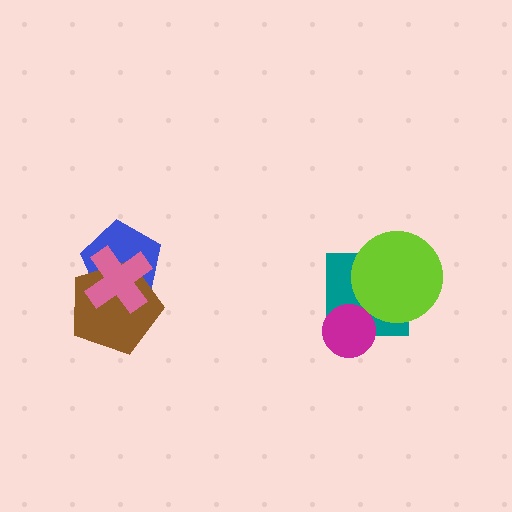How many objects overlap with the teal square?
2 objects overlap with the teal square.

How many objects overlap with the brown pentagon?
2 objects overlap with the brown pentagon.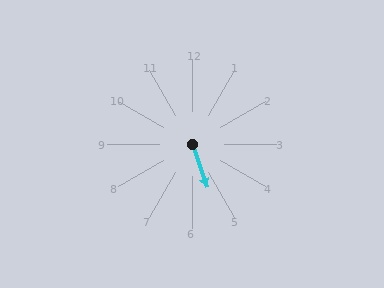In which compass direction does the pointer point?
South.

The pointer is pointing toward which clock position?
Roughly 5 o'clock.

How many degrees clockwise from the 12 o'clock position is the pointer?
Approximately 161 degrees.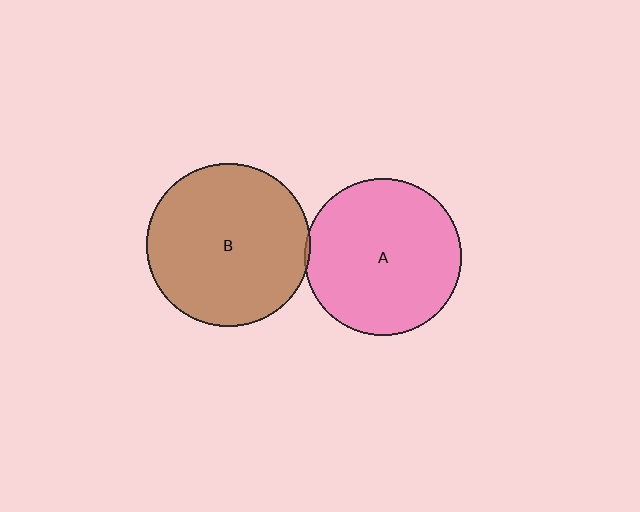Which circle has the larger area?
Circle B (brown).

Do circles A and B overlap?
Yes.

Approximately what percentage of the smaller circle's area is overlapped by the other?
Approximately 5%.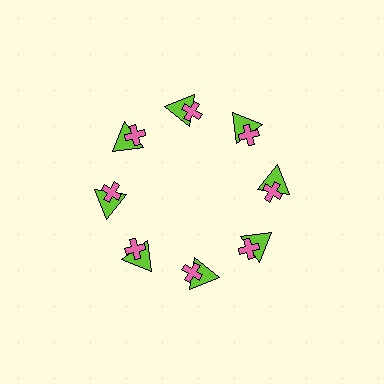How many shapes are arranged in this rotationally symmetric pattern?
There are 16 shapes, arranged in 8 groups of 2.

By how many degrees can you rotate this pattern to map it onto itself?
The pattern maps onto itself every 45 degrees of rotation.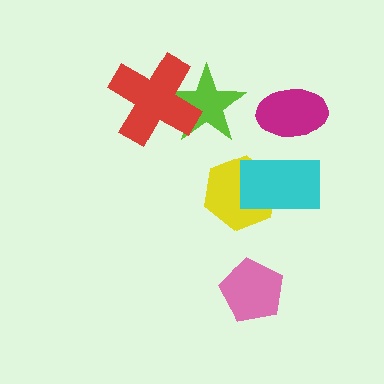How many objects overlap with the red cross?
1 object overlaps with the red cross.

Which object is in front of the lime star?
The red cross is in front of the lime star.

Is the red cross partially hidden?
No, no other shape covers it.